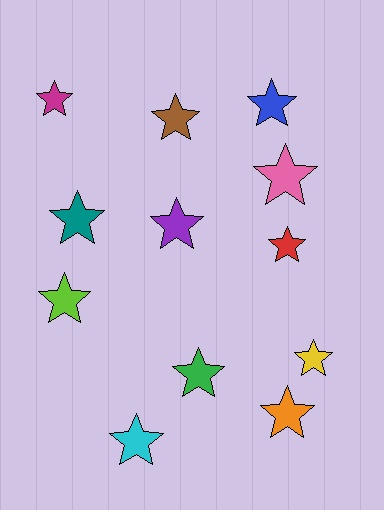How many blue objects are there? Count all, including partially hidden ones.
There is 1 blue object.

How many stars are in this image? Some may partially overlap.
There are 12 stars.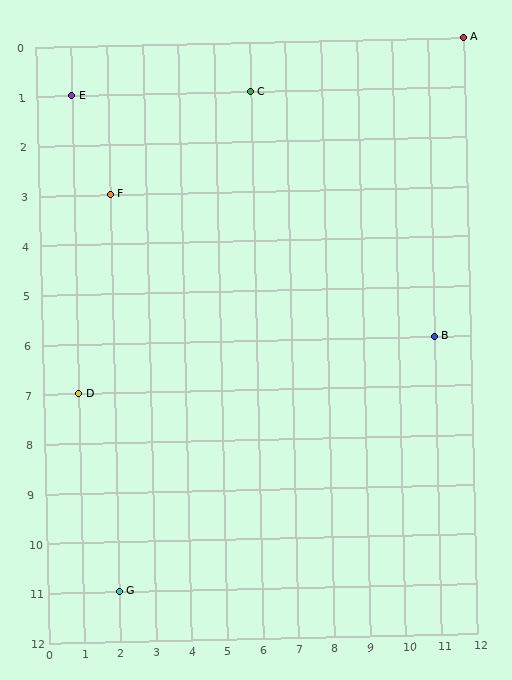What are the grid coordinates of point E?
Point E is at grid coordinates (1, 1).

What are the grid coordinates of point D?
Point D is at grid coordinates (1, 7).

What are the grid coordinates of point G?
Point G is at grid coordinates (2, 11).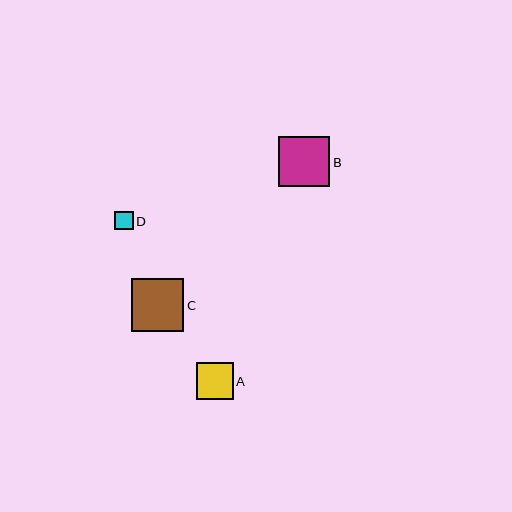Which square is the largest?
Square C is the largest with a size of approximately 53 pixels.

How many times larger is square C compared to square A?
Square C is approximately 1.4 times the size of square A.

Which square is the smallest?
Square D is the smallest with a size of approximately 19 pixels.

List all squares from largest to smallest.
From largest to smallest: C, B, A, D.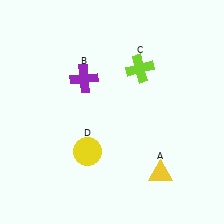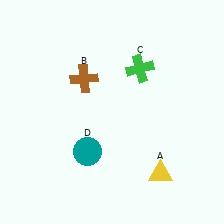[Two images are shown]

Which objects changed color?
B changed from purple to brown. C changed from lime to green. D changed from yellow to teal.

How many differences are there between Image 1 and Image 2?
There are 3 differences between the two images.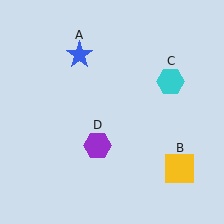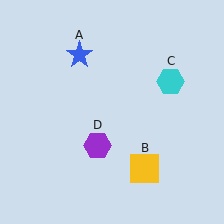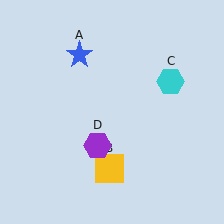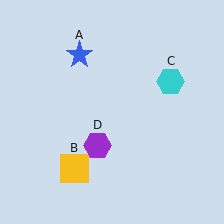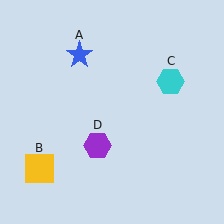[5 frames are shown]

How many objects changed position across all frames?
1 object changed position: yellow square (object B).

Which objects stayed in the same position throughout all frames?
Blue star (object A) and cyan hexagon (object C) and purple hexagon (object D) remained stationary.